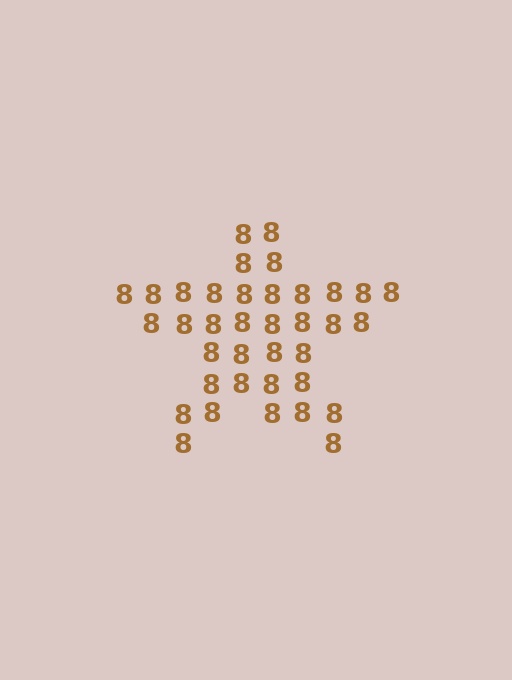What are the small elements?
The small elements are digit 8's.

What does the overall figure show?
The overall figure shows a star.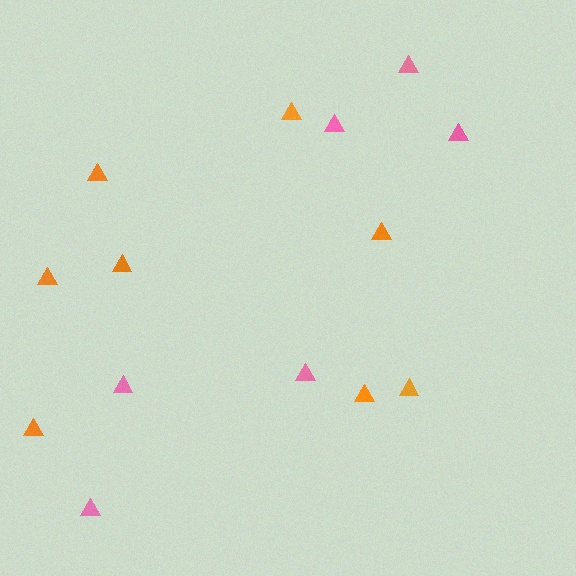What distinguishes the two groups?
There are 2 groups: one group of orange triangles (8) and one group of pink triangles (6).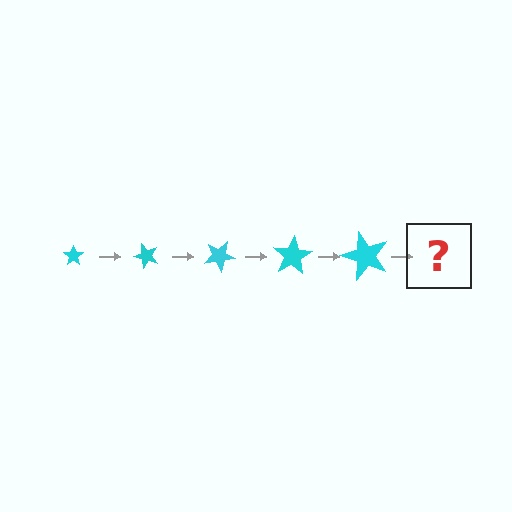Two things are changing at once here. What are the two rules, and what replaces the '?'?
The two rules are that the star grows larger each step and it rotates 50 degrees each step. The '?' should be a star, larger than the previous one and rotated 250 degrees from the start.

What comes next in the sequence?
The next element should be a star, larger than the previous one and rotated 250 degrees from the start.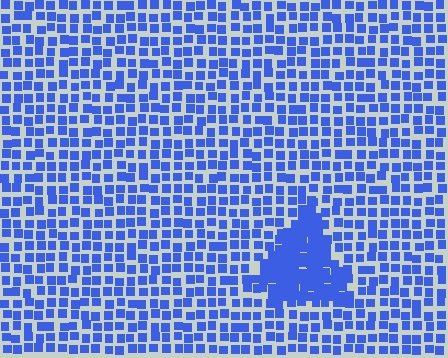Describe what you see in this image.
The image contains small blue elements arranged at two different densities. A triangle-shaped region is visible where the elements are more densely packed than the surrounding area.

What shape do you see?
I see a triangle.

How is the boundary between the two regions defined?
The boundary is defined by a change in element density (approximately 2.1x ratio). All elements are the same color, size, and shape.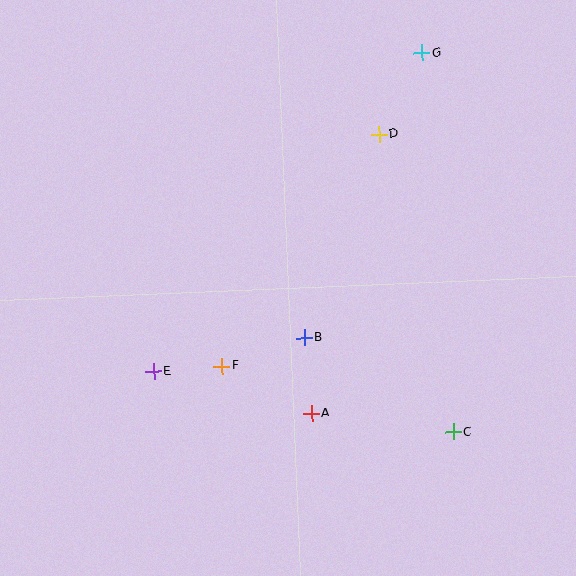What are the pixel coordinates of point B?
Point B is at (304, 338).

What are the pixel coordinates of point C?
Point C is at (454, 432).